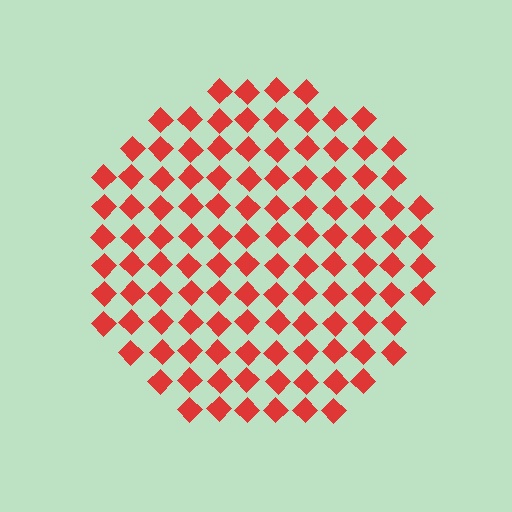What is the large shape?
The large shape is a circle.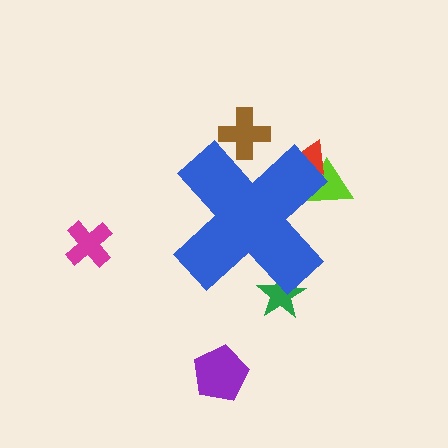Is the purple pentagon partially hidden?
No, the purple pentagon is fully visible.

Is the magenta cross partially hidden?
No, the magenta cross is fully visible.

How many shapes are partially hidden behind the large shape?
4 shapes are partially hidden.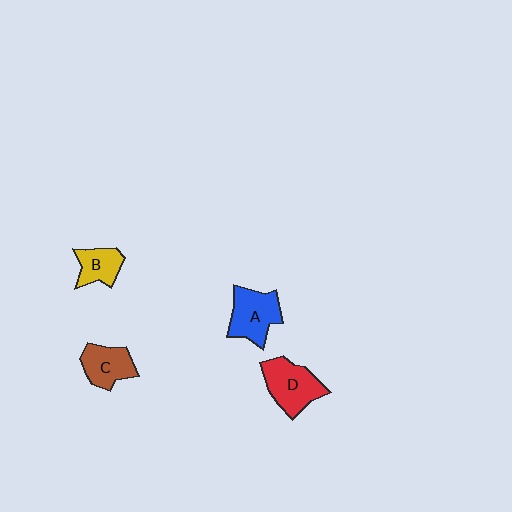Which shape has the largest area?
Shape D (red).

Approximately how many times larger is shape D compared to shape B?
Approximately 1.6 times.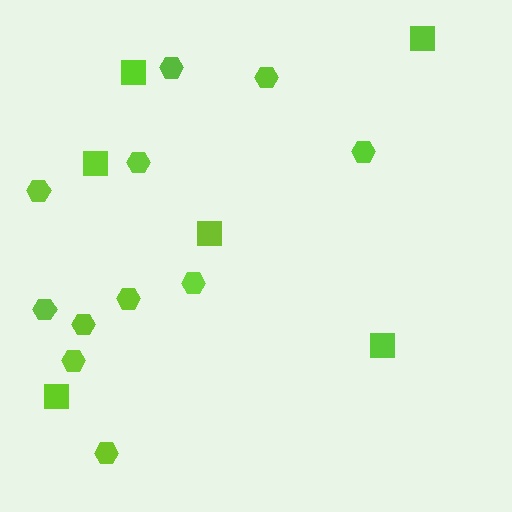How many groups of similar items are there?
There are 2 groups: one group of squares (6) and one group of hexagons (11).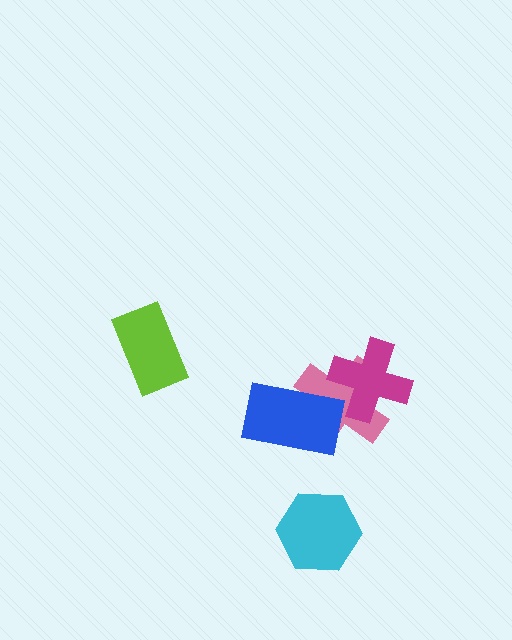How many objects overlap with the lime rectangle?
0 objects overlap with the lime rectangle.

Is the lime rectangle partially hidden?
No, no other shape covers it.